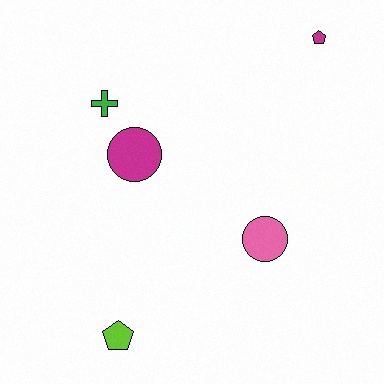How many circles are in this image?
There are 2 circles.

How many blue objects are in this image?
There are no blue objects.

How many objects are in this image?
There are 5 objects.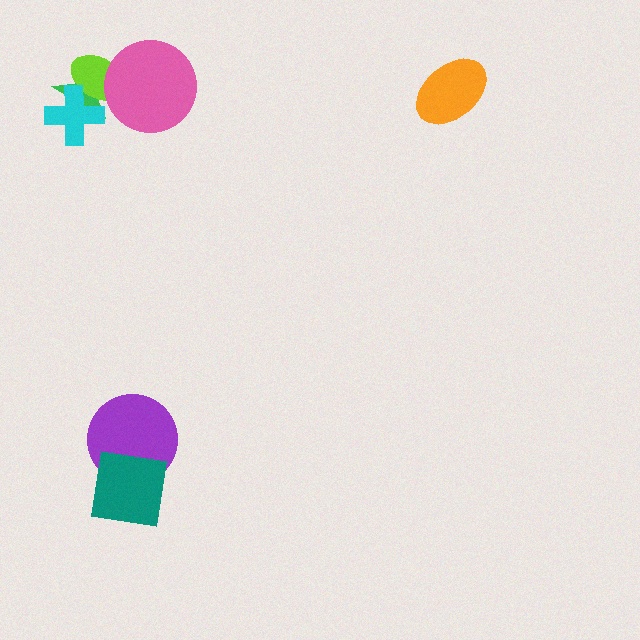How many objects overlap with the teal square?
1 object overlaps with the teal square.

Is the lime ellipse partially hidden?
Yes, it is partially covered by another shape.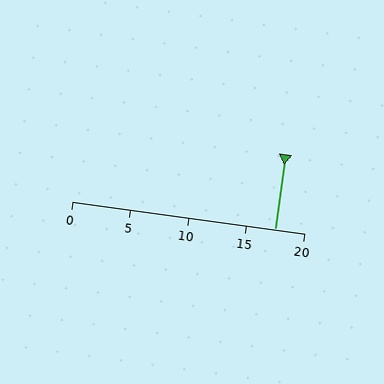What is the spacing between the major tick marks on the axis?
The major ticks are spaced 5 apart.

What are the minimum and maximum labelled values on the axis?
The axis runs from 0 to 20.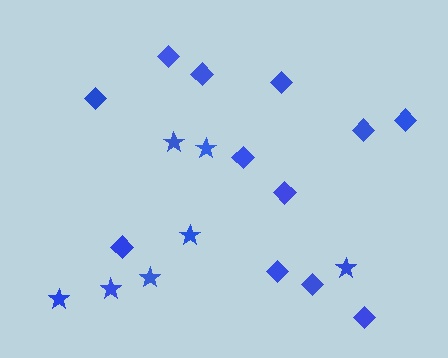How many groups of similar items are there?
There are 2 groups: one group of stars (7) and one group of diamonds (12).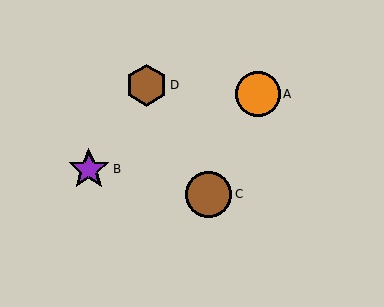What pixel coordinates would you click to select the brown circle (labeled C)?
Click at (209, 194) to select the brown circle C.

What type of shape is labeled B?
Shape B is a purple star.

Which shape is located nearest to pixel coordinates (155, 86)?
The brown hexagon (labeled D) at (146, 85) is nearest to that location.